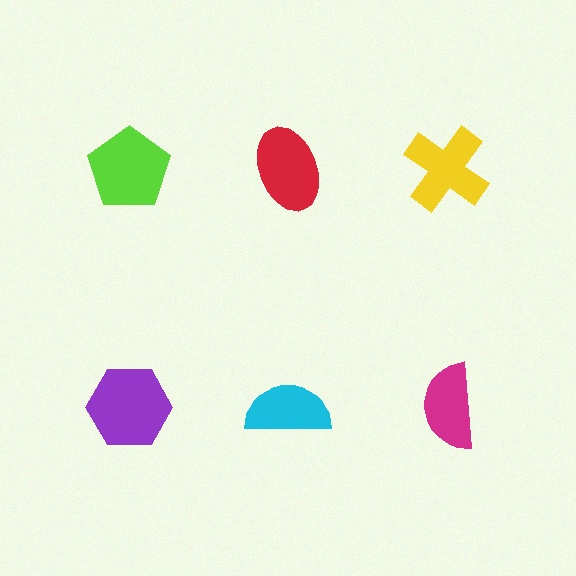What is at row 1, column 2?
A red ellipse.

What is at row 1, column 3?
A yellow cross.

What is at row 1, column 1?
A lime pentagon.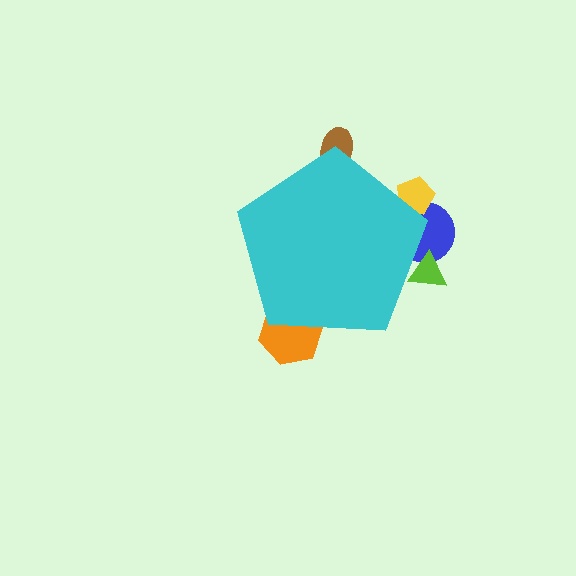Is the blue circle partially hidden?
Yes, the blue circle is partially hidden behind the cyan pentagon.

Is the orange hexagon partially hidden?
Yes, the orange hexagon is partially hidden behind the cyan pentagon.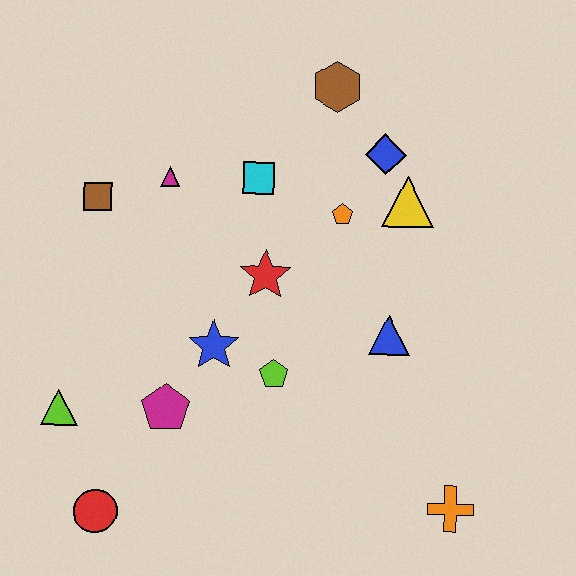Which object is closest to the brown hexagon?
The blue diamond is closest to the brown hexagon.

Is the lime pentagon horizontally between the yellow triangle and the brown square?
Yes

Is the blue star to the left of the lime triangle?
No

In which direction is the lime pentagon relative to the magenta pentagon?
The lime pentagon is to the right of the magenta pentagon.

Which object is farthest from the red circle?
The brown hexagon is farthest from the red circle.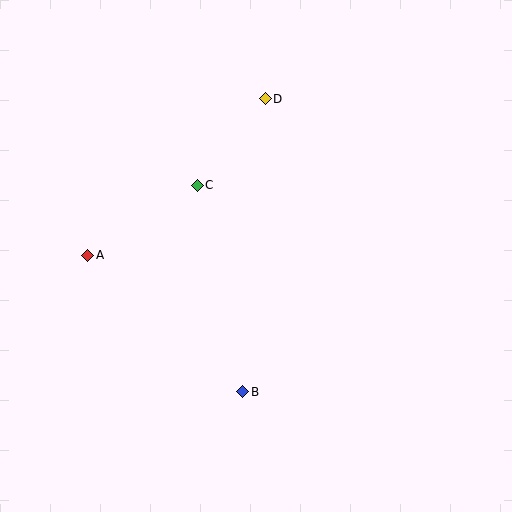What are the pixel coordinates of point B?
Point B is at (243, 392).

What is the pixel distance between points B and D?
The distance between B and D is 294 pixels.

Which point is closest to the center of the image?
Point C at (197, 185) is closest to the center.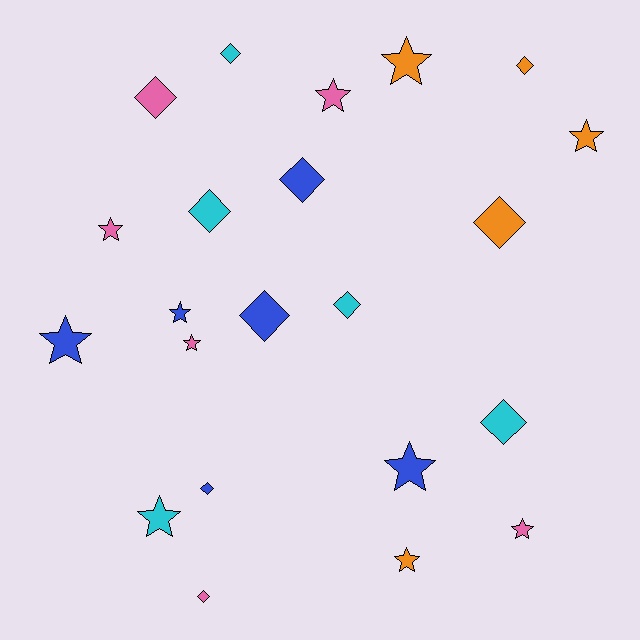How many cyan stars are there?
There is 1 cyan star.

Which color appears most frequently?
Blue, with 6 objects.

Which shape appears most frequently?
Diamond, with 11 objects.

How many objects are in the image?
There are 22 objects.